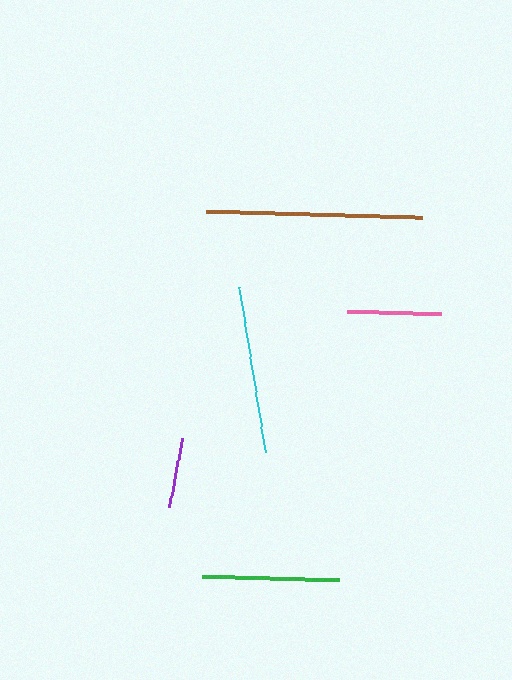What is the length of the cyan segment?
The cyan segment is approximately 168 pixels long.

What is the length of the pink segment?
The pink segment is approximately 93 pixels long.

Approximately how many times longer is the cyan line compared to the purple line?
The cyan line is approximately 2.4 times the length of the purple line.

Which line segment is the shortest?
The purple line is the shortest at approximately 70 pixels.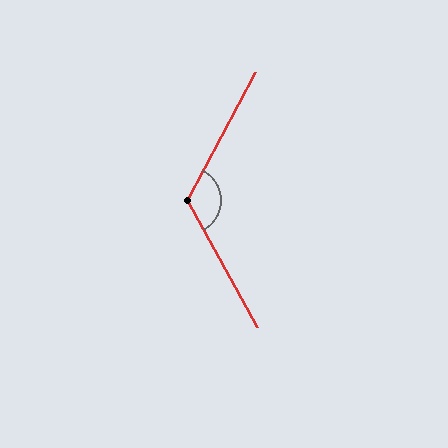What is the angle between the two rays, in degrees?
Approximately 123 degrees.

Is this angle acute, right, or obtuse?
It is obtuse.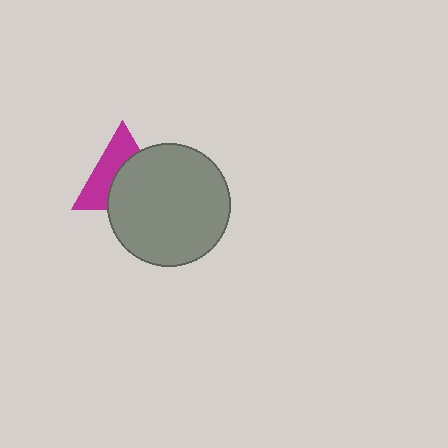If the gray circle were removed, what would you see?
You would see the complete magenta triangle.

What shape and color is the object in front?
The object in front is a gray circle.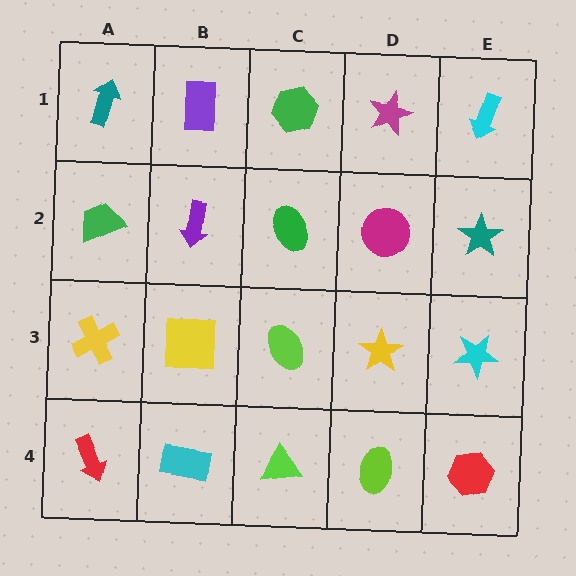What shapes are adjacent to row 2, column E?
A cyan arrow (row 1, column E), a cyan star (row 3, column E), a magenta circle (row 2, column D).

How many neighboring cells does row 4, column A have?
2.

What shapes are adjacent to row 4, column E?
A cyan star (row 3, column E), a lime ellipse (row 4, column D).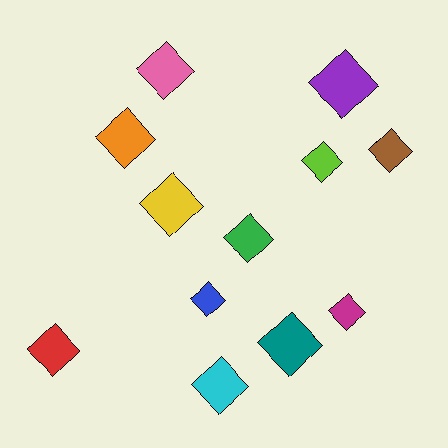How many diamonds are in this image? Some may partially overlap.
There are 12 diamonds.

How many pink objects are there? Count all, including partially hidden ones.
There is 1 pink object.